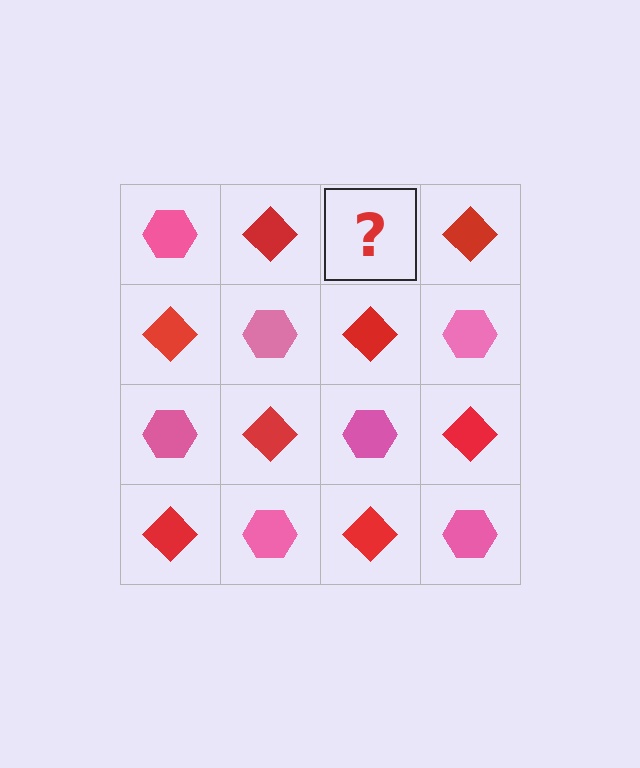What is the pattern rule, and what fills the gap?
The rule is that it alternates pink hexagon and red diamond in a checkerboard pattern. The gap should be filled with a pink hexagon.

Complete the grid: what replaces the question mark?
The question mark should be replaced with a pink hexagon.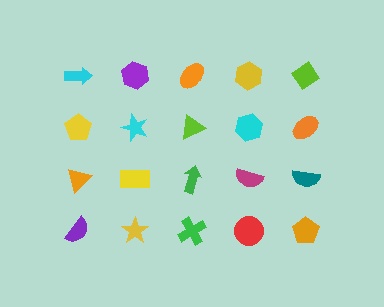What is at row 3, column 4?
A magenta semicircle.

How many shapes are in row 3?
5 shapes.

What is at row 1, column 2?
A purple hexagon.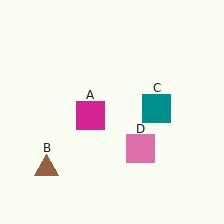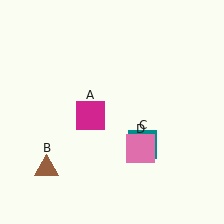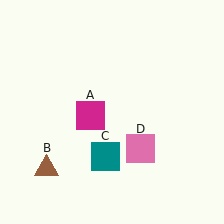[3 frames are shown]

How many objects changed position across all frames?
1 object changed position: teal square (object C).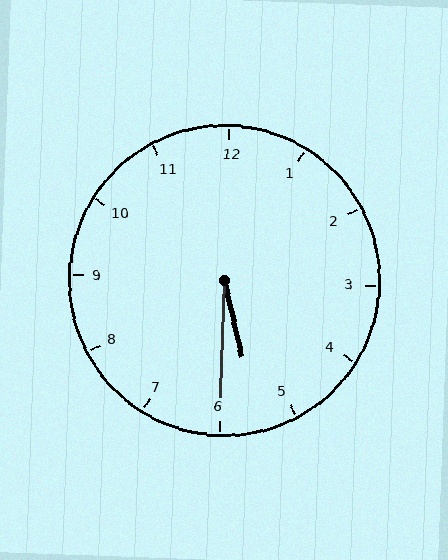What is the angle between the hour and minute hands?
Approximately 15 degrees.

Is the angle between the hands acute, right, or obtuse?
It is acute.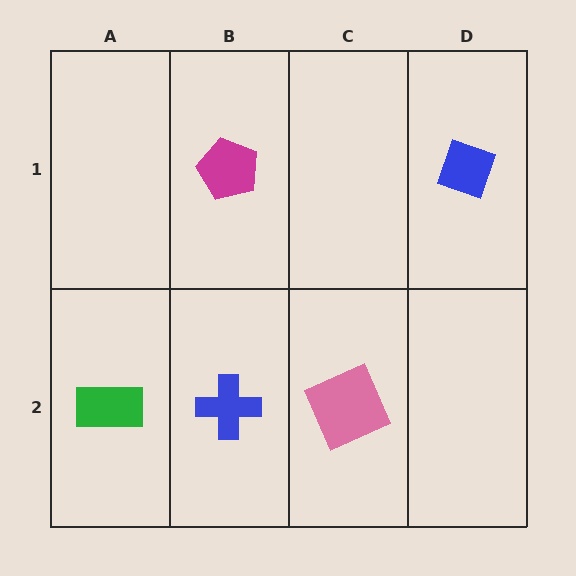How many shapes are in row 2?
3 shapes.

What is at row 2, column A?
A green rectangle.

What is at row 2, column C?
A pink square.